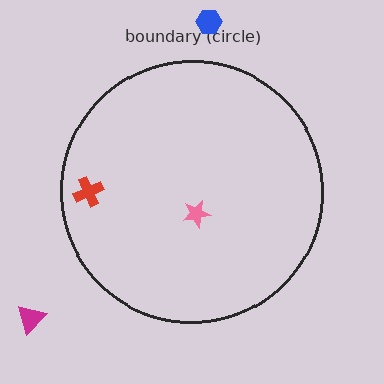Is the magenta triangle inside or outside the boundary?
Outside.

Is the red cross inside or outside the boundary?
Inside.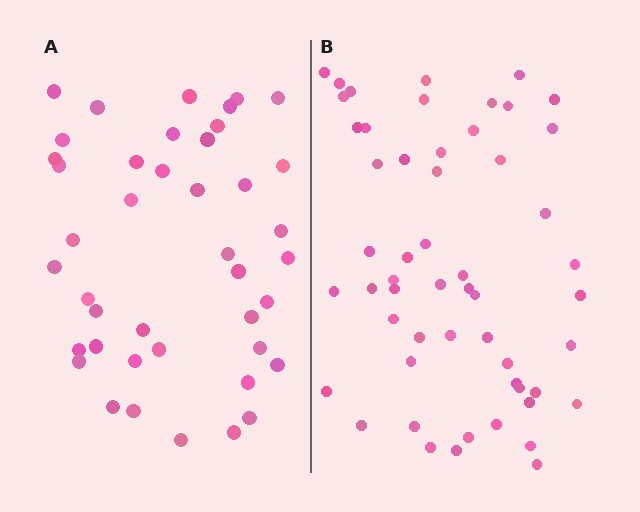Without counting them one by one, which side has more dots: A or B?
Region B (the right region) has more dots.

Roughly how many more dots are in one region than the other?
Region B has roughly 12 or so more dots than region A.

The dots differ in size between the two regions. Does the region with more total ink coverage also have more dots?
No. Region A has more total ink coverage because its dots are larger, but region B actually contains more individual dots. Total area can be misleading — the number of items is what matters here.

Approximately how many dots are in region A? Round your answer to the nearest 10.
About 40 dots. (The exact count is 42, which rounds to 40.)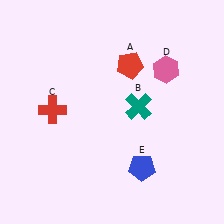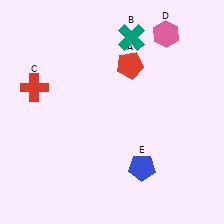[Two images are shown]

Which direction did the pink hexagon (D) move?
The pink hexagon (D) moved up.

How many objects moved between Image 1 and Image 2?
3 objects moved between the two images.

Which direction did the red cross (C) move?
The red cross (C) moved up.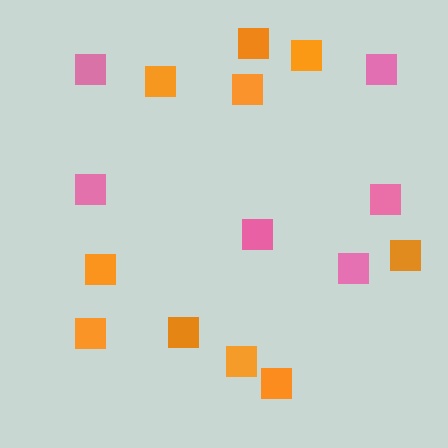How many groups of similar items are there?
There are 2 groups: one group of pink squares (6) and one group of orange squares (10).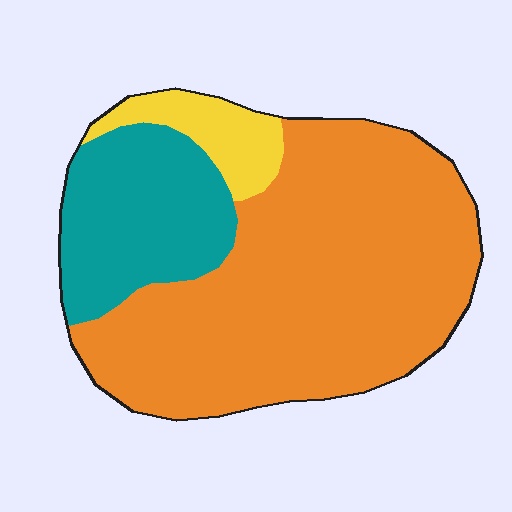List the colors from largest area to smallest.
From largest to smallest: orange, teal, yellow.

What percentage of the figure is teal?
Teal takes up about one quarter (1/4) of the figure.